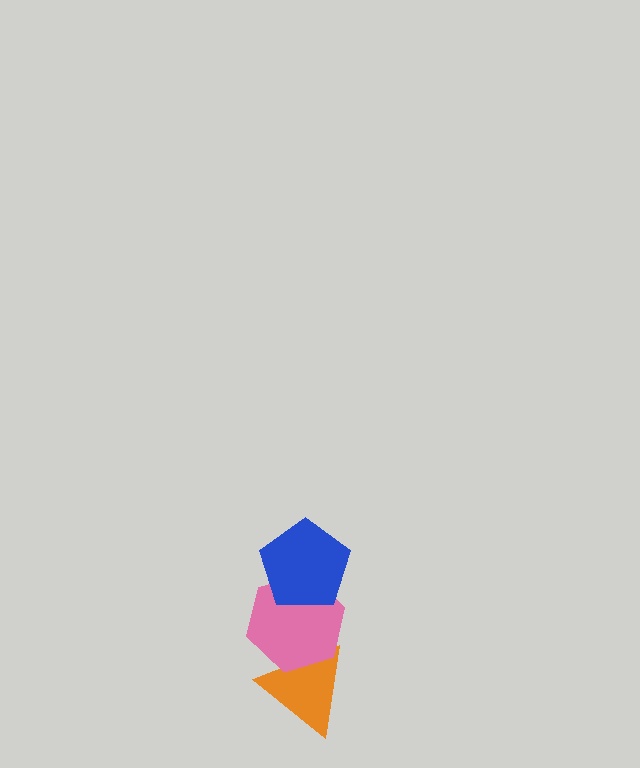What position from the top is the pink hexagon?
The pink hexagon is 2nd from the top.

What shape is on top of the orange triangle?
The pink hexagon is on top of the orange triangle.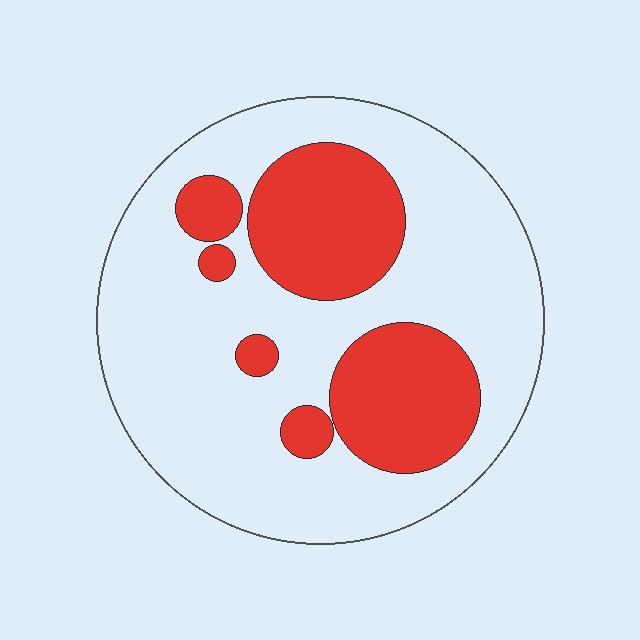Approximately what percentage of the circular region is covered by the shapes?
Approximately 30%.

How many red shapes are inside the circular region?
6.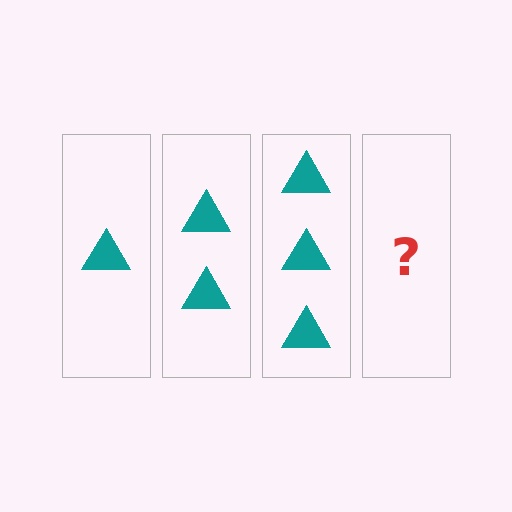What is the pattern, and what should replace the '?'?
The pattern is that each step adds one more triangle. The '?' should be 4 triangles.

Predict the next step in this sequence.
The next step is 4 triangles.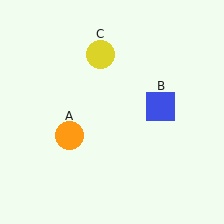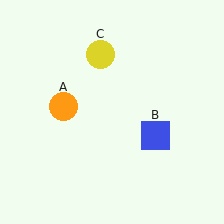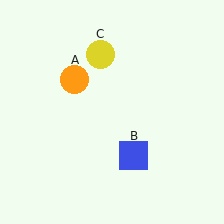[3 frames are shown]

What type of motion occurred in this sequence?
The orange circle (object A), blue square (object B) rotated clockwise around the center of the scene.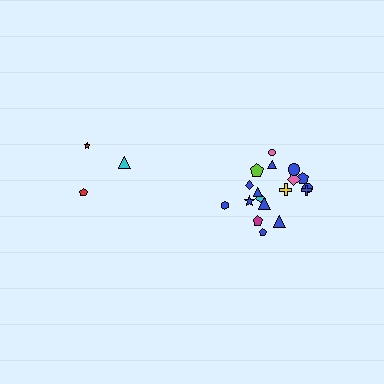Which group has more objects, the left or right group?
The right group.